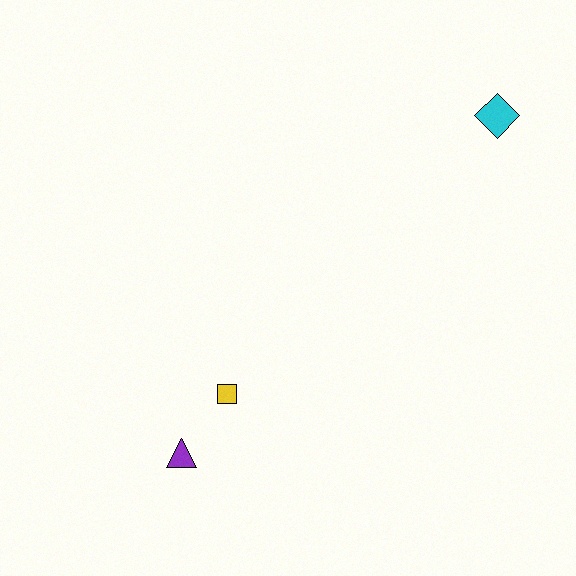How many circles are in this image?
There are no circles.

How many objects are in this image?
There are 3 objects.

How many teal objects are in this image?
There are no teal objects.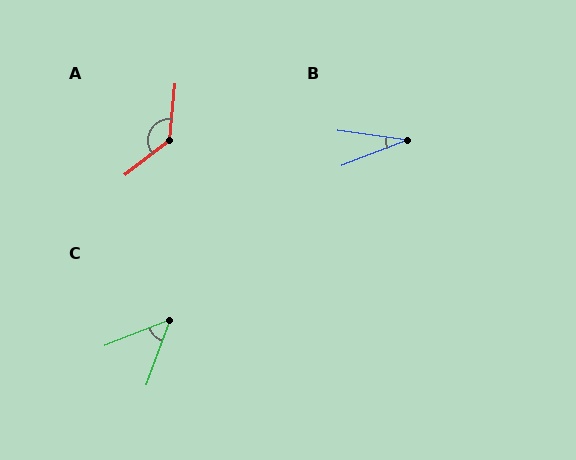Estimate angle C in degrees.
Approximately 49 degrees.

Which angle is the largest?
A, at approximately 133 degrees.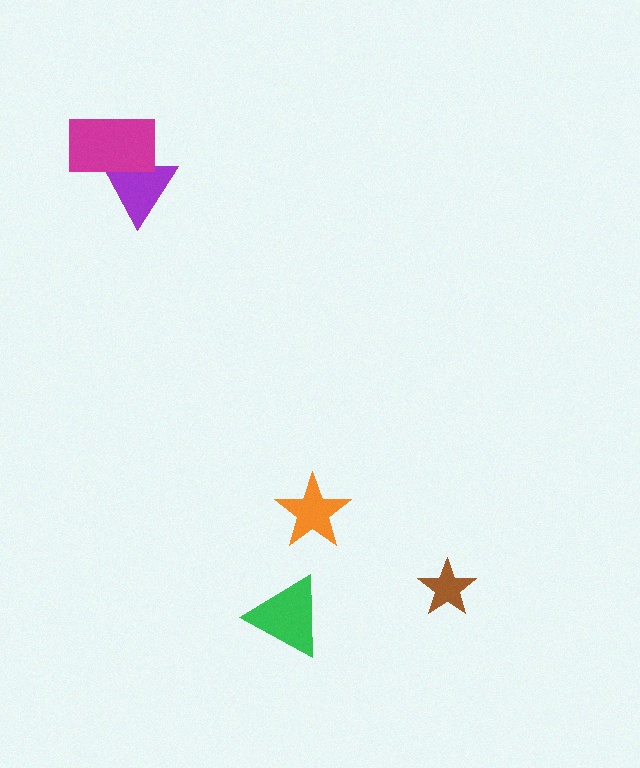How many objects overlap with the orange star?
0 objects overlap with the orange star.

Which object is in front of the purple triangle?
The magenta rectangle is in front of the purple triangle.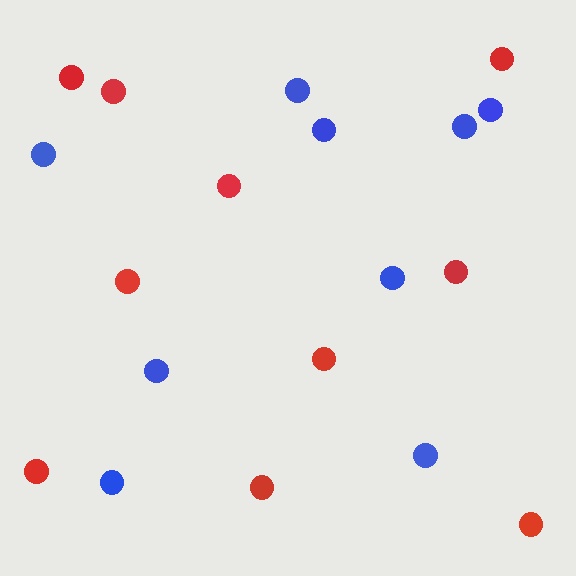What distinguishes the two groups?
There are 2 groups: one group of red circles (10) and one group of blue circles (9).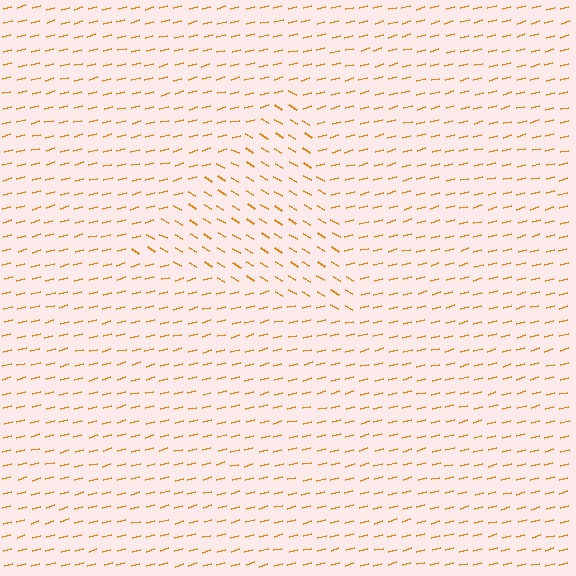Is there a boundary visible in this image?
Yes, there is a texture boundary formed by a change in line orientation.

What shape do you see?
I see a triangle.